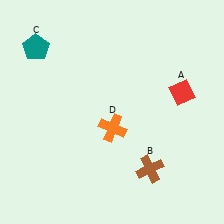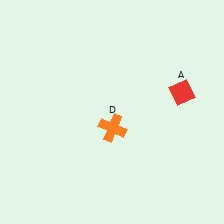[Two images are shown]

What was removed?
The teal pentagon (C), the brown cross (B) were removed in Image 2.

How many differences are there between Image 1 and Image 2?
There are 2 differences between the two images.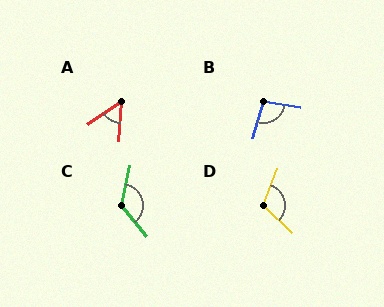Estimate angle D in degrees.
Approximately 112 degrees.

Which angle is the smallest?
A, at approximately 53 degrees.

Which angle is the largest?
C, at approximately 129 degrees.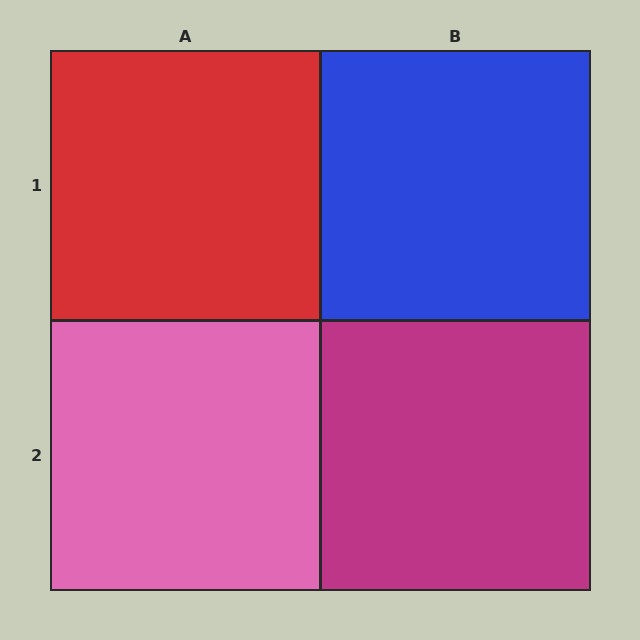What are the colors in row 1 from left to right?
Red, blue.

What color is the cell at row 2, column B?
Magenta.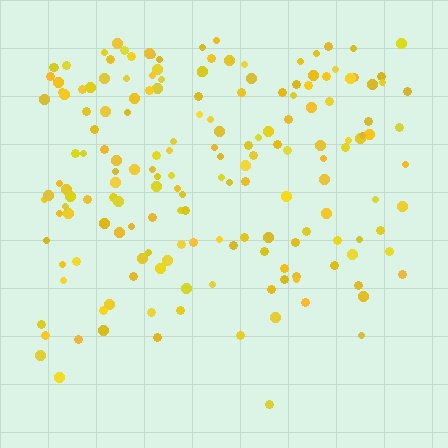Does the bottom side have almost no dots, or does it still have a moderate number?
Still a moderate number, just noticeably fewer than the top.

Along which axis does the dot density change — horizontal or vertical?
Vertical.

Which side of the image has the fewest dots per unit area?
The bottom.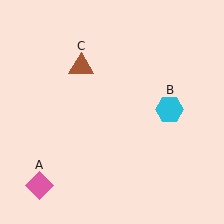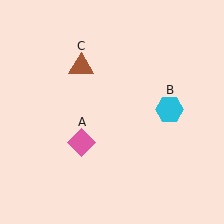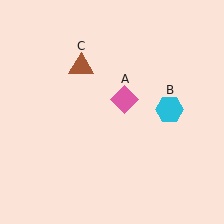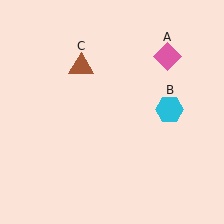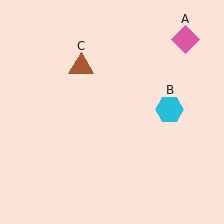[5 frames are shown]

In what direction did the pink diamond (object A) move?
The pink diamond (object A) moved up and to the right.